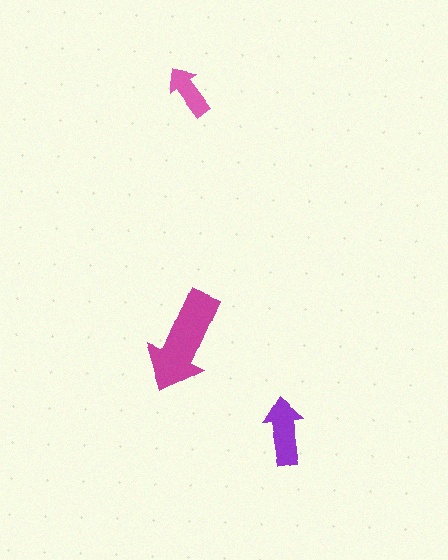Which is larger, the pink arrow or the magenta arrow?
The magenta one.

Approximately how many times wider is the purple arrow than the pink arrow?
About 1.5 times wider.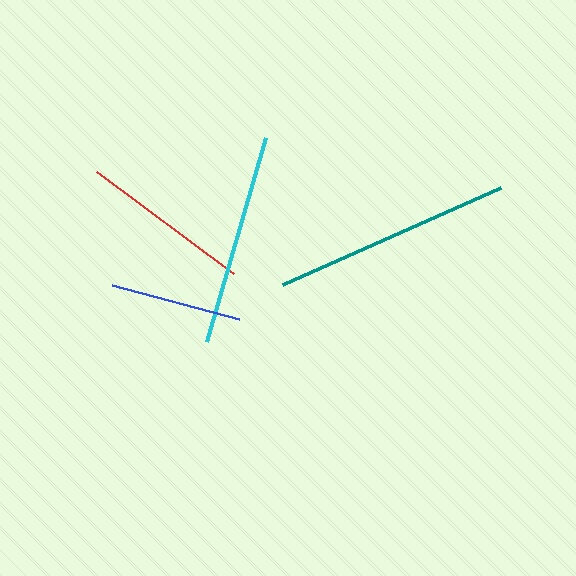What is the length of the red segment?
The red segment is approximately 171 pixels long.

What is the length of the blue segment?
The blue segment is approximately 132 pixels long.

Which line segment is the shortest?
The blue line is the shortest at approximately 132 pixels.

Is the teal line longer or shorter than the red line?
The teal line is longer than the red line.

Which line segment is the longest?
The teal line is the longest at approximately 238 pixels.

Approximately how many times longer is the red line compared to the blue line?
The red line is approximately 1.3 times the length of the blue line.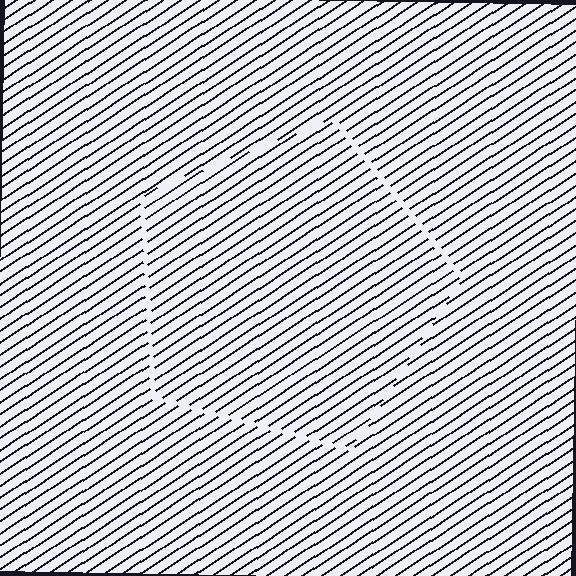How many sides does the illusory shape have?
5 sides — the line-ends trace a pentagon.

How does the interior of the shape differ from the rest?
The interior of the shape contains the same grating, shifted by half a period — the contour is defined by the phase discontinuity where line-ends from the inner and outer gratings abut.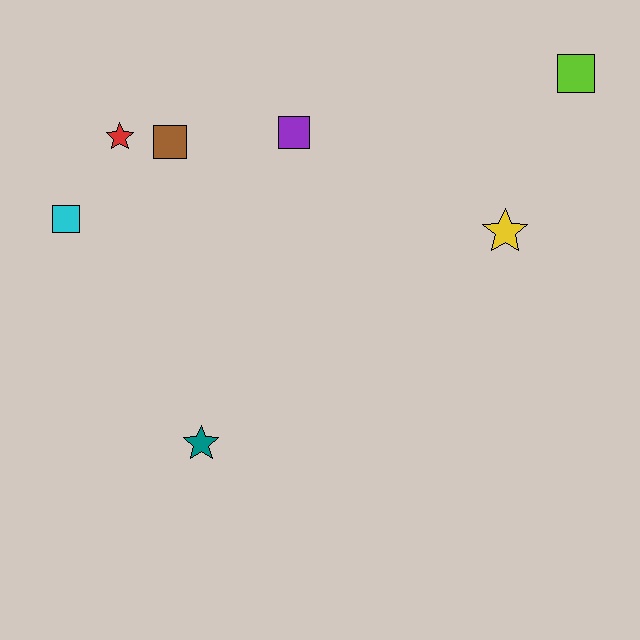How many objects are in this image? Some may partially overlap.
There are 7 objects.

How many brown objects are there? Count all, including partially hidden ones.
There is 1 brown object.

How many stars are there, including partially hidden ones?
There are 3 stars.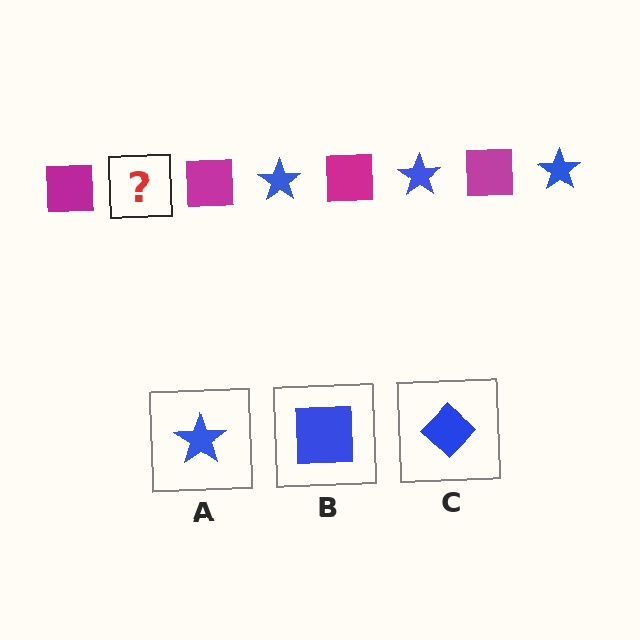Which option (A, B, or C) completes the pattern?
A.